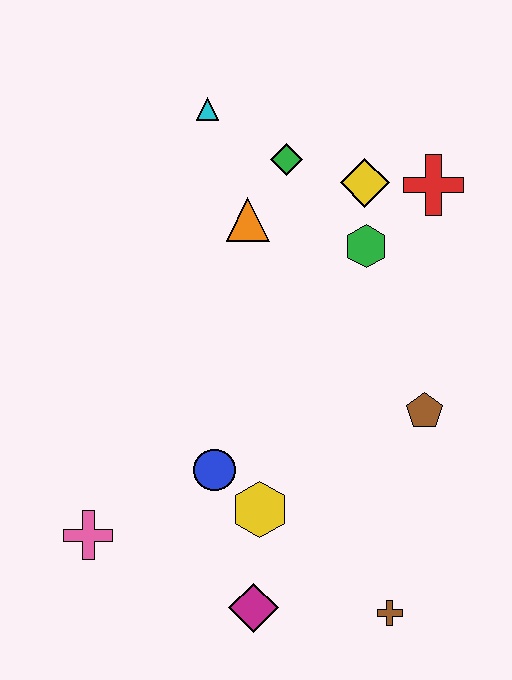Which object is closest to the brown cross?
The magenta diamond is closest to the brown cross.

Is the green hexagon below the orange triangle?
Yes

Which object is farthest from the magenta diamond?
The cyan triangle is farthest from the magenta diamond.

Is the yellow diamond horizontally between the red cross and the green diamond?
Yes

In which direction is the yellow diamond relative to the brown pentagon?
The yellow diamond is above the brown pentagon.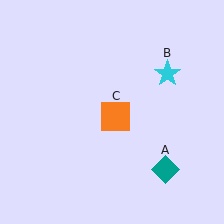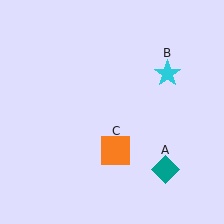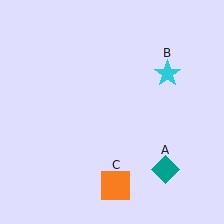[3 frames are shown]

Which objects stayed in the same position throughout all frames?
Teal diamond (object A) and cyan star (object B) remained stationary.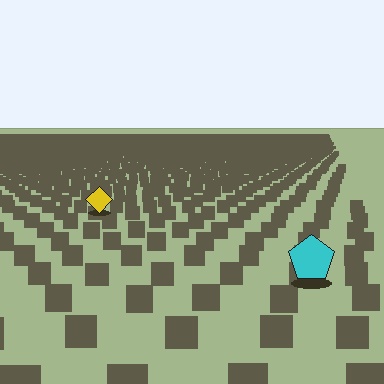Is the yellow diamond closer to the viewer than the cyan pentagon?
No. The cyan pentagon is closer — you can tell from the texture gradient: the ground texture is coarser near it.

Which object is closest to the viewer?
The cyan pentagon is closest. The texture marks near it are larger and more spread out.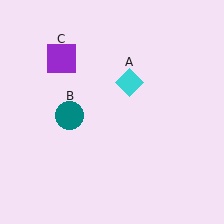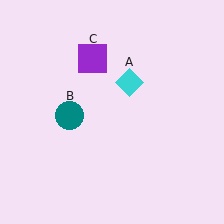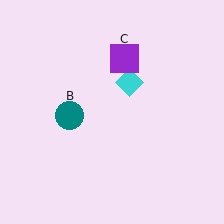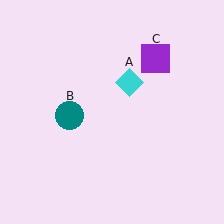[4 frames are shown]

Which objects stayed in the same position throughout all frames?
Cyan diamond (object A) and teal circle (object B) remained stationary.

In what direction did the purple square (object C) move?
The purple square (object C) moved right.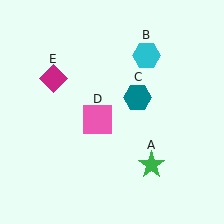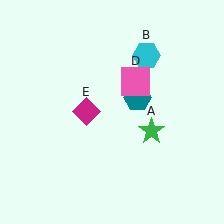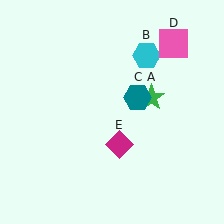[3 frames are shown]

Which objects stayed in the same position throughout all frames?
Cyan hexagon (object B) and teal hexagon (object C) remained stationary.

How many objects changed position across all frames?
3 objects changed position: green star (object A), pink square (object D), magenta diamond (object E).